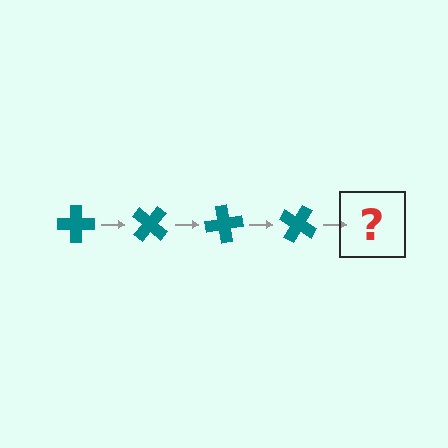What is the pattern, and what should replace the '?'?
The pattern is that the cross rotates 40 degrees each step. The '?' should be a teal cross rotated 160 degrees.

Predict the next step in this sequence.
The next step is a teal cross rotated 160 degrees.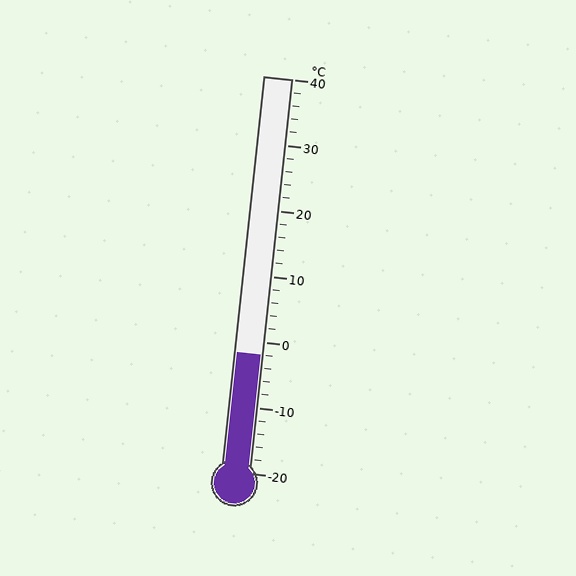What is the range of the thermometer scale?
The thermometer scale ranges from -20°C to 40°C.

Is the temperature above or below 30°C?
The temperature is below 30°C.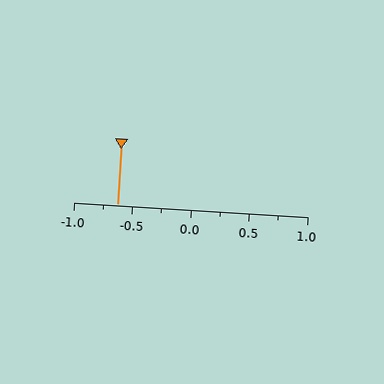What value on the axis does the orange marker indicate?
The marker indicates approximately -0.62.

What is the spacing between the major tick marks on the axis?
The major ticks are spaced 0.5 apart.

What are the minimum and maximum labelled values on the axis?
The axis runs from -1.0 to 1.0.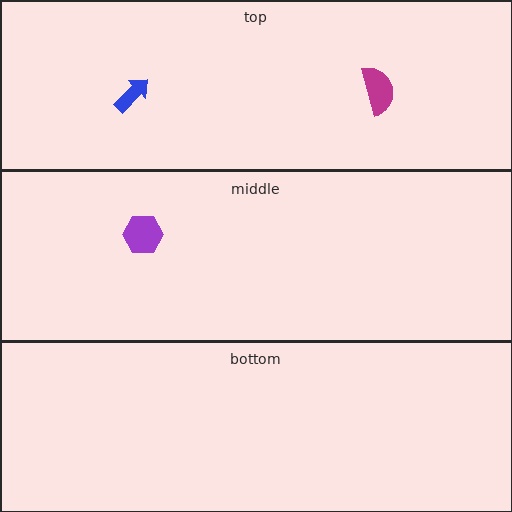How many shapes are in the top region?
2.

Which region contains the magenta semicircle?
The top region.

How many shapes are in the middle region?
1.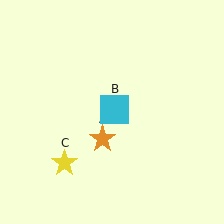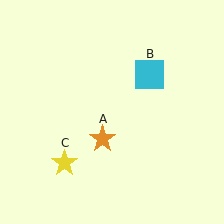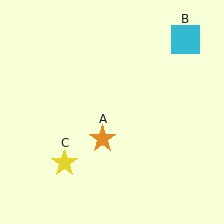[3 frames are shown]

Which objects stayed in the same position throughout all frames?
Orange star (object A) and yellow star (object C) remained stationary.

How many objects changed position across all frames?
1 object changed position: cyan square (object B).